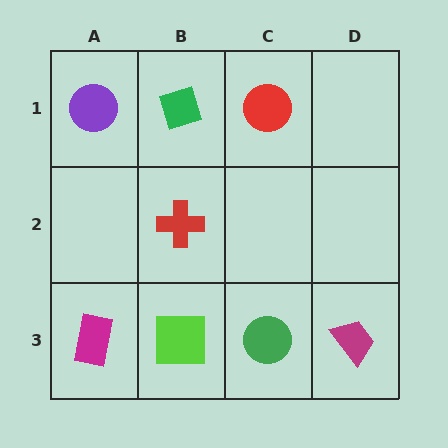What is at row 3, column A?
A magenta rectangle.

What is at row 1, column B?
A green diamond.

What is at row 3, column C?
A green circle.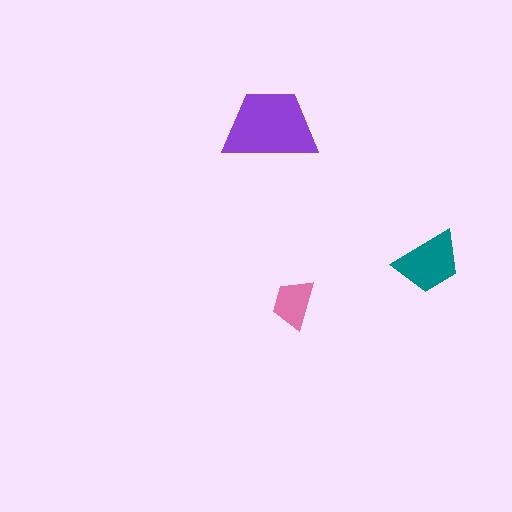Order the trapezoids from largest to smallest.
the purple one, the teal one, the pink one.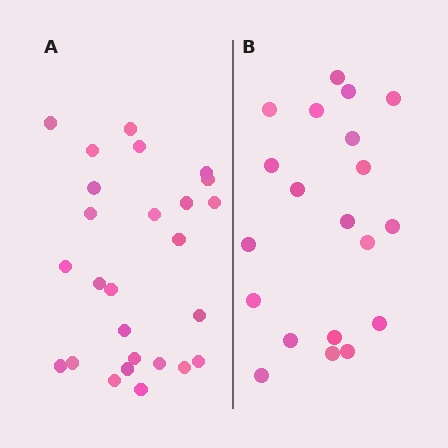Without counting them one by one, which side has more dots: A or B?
Region A (the left region) has more dots.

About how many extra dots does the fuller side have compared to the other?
Region A has about 6 more dots than region B.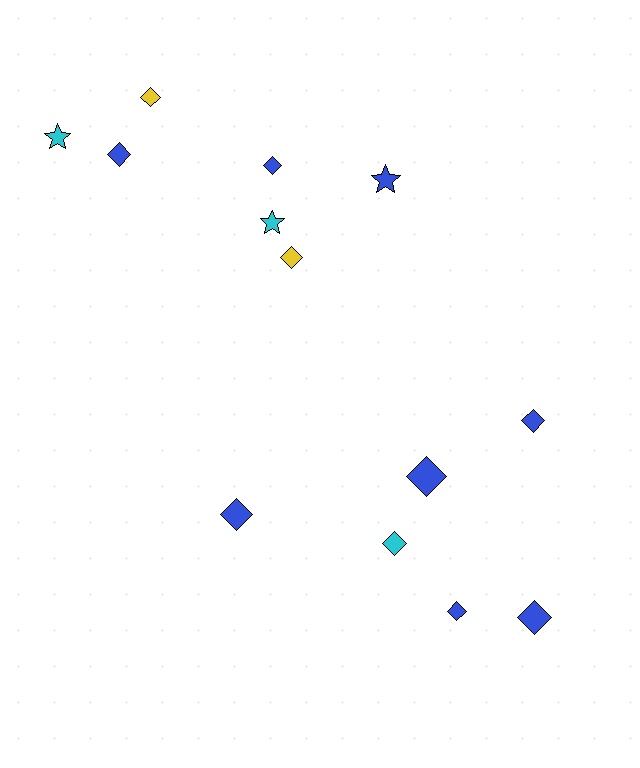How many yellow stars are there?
There are no yellow stars.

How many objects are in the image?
There are 13 objects.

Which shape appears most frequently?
Diamond, with 10 objects.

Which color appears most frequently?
Blue, with 8 objects.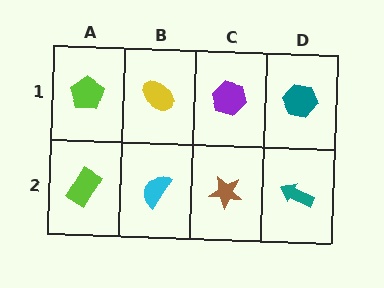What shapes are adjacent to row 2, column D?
A teal hexagon (row 1, column D), a brown star (row 2, column C).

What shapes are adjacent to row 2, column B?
A yellow ellipse (row 1, column B), a lime rectangle (row 2, column A), a brown star (row 2, column C).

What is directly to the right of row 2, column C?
A teal arrow.